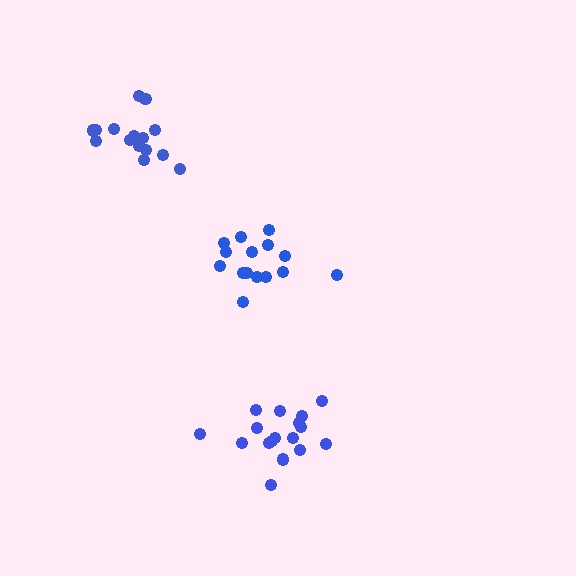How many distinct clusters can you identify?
There are 3 distinct clusters.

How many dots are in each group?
Group 1: 15 dots, Group 2: 15 dots, Group 3: 17 dots (47 total).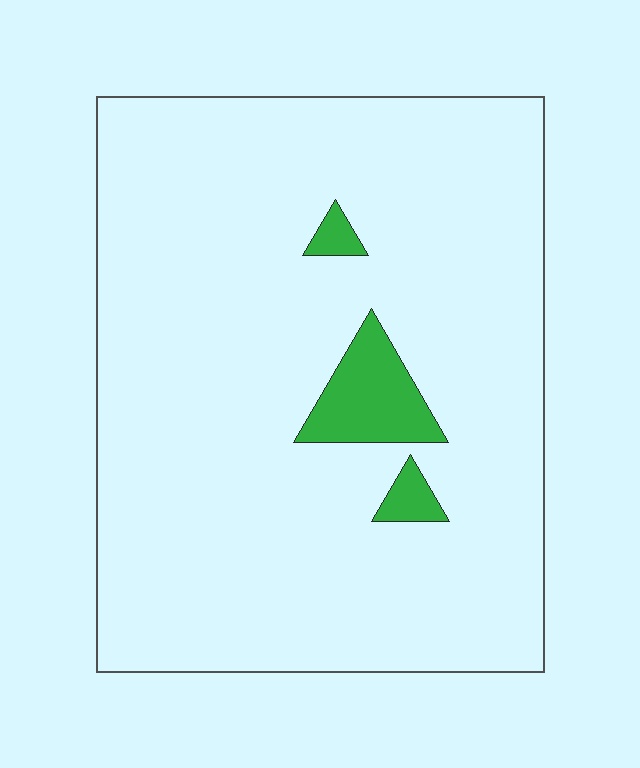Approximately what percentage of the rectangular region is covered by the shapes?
Approximately 5%.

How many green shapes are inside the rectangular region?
3.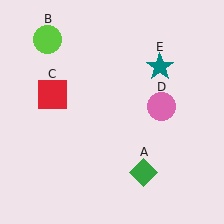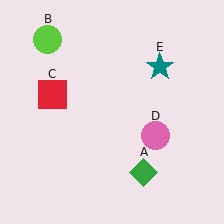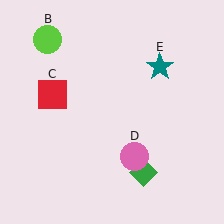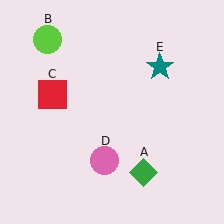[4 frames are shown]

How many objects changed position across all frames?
1 object changed position: pink circle (object D).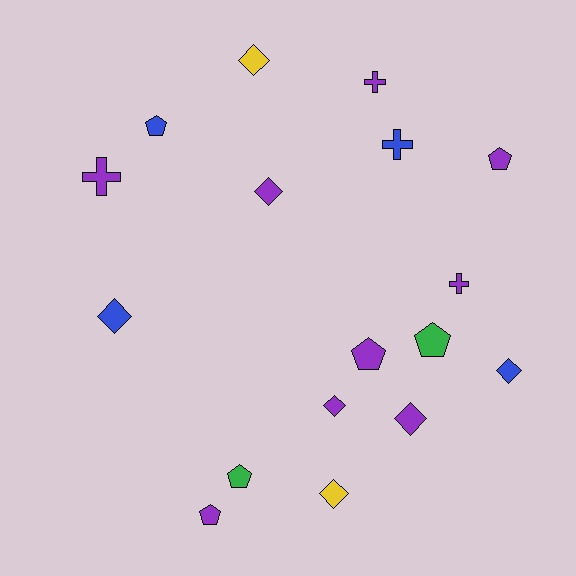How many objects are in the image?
There are 17 objects.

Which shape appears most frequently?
Diamond, with 7 objects.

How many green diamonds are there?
There are no green diamonds.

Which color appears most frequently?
Purple, with 9 objects.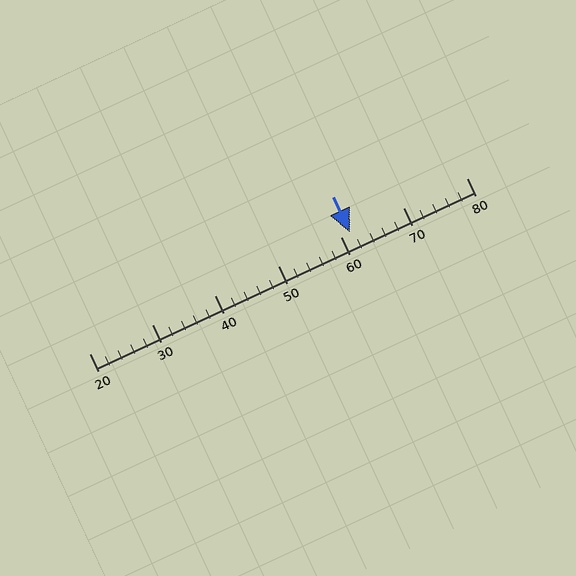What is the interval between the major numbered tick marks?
The major tick marks are spaced 10 units apart.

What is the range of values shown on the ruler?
The ruler shows values from 20 to 80.